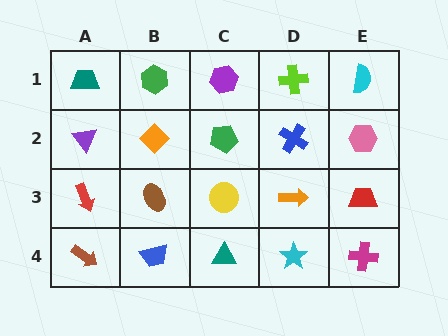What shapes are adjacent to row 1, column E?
A pink hexagon (row 2, column E), a lime cross (row 1, column D).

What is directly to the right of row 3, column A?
A brown ellipse.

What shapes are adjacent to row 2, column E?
A cyan semicircle (row 1, column E), a red trapezoid (row 3, column E), a blue cross (row 2, column D).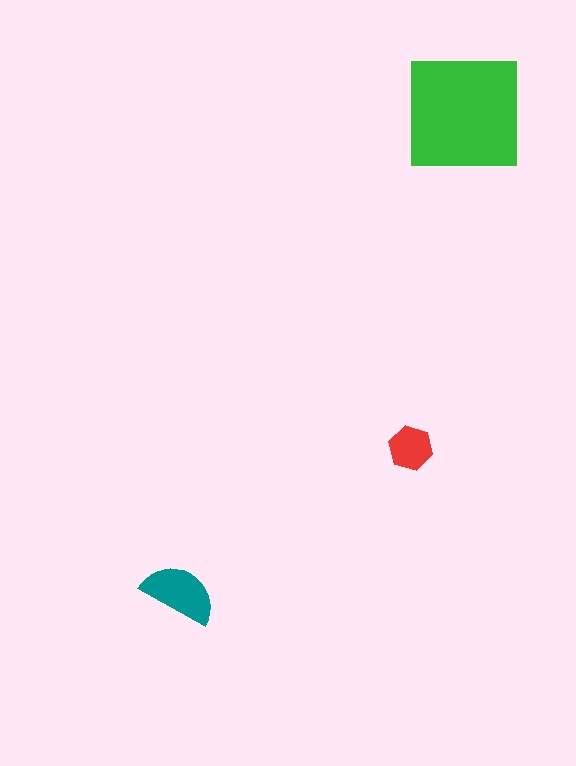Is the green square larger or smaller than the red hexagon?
Larger.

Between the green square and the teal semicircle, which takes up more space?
The green square.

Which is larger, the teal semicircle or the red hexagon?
The teal semicircle.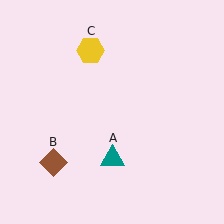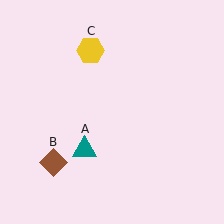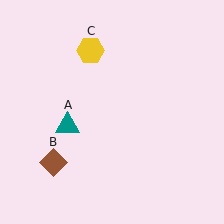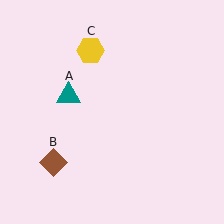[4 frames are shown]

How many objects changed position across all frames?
1 object changed position: teal triangle (object A).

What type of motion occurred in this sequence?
The teal triangle (object A) rotated clockwise around the center of the scene.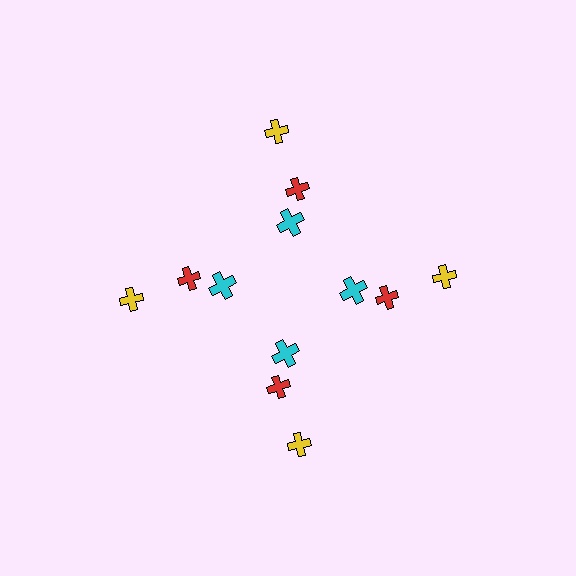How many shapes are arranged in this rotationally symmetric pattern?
There are 12 shapes, arranged in 4 groups of 3.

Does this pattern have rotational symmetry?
Yes, this pattern has 4-fold rotational symmetry. It looks the same after rotating 90 degrees around the center.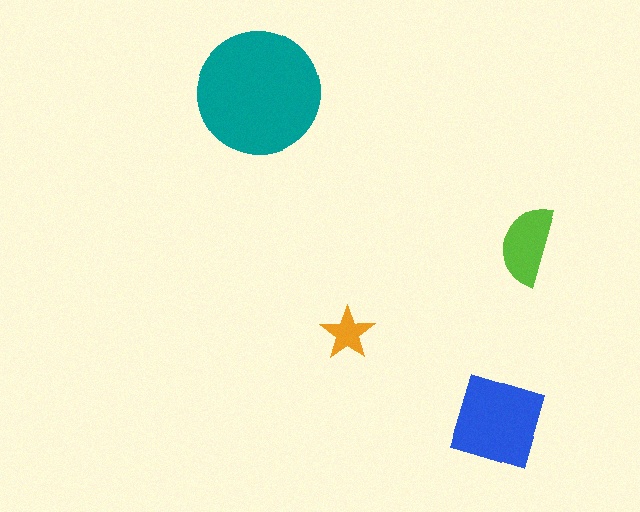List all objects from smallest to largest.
The orange star, the lime semicircle, the blue diamond, the teal circle.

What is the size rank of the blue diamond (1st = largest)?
2nd.